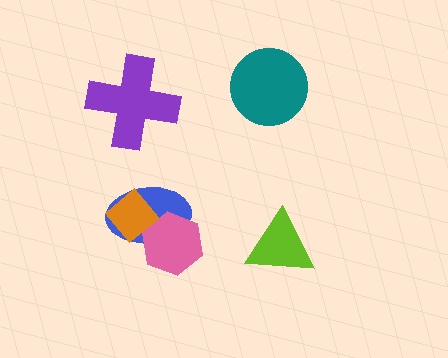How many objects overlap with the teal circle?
0 objects overlap with the teal circle.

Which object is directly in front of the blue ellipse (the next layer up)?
The pink hexagon is directly in front of the blue ellipse.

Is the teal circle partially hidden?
No, no other shape covers it.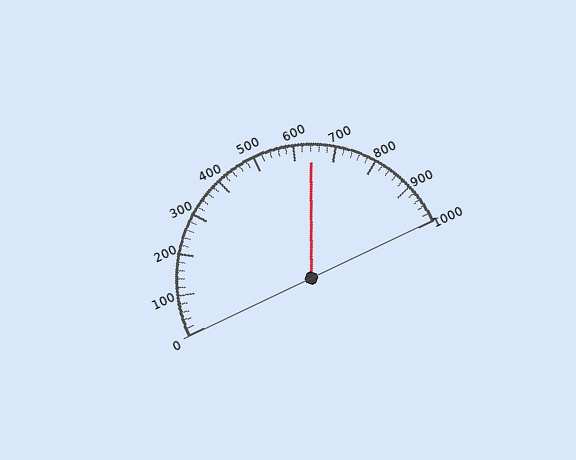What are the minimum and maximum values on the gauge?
The gauge ranges from 0 to 1000.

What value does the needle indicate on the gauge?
The needle indicates approximately 640.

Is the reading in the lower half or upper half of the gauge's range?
The reading is in the upper half of the range (0 to 1000).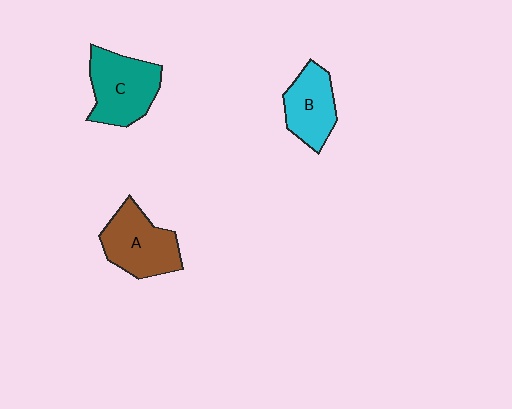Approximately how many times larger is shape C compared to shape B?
Approximately 1.3 times.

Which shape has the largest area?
Shape C (teal).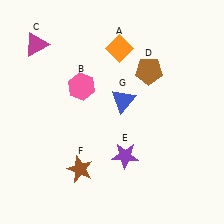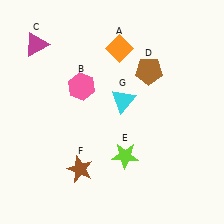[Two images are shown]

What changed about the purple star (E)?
In Image 1, E is purple. In Image 2, it changed to lime.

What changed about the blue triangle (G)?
In Image 1, G is blue. In Image 2, it changed to cyan.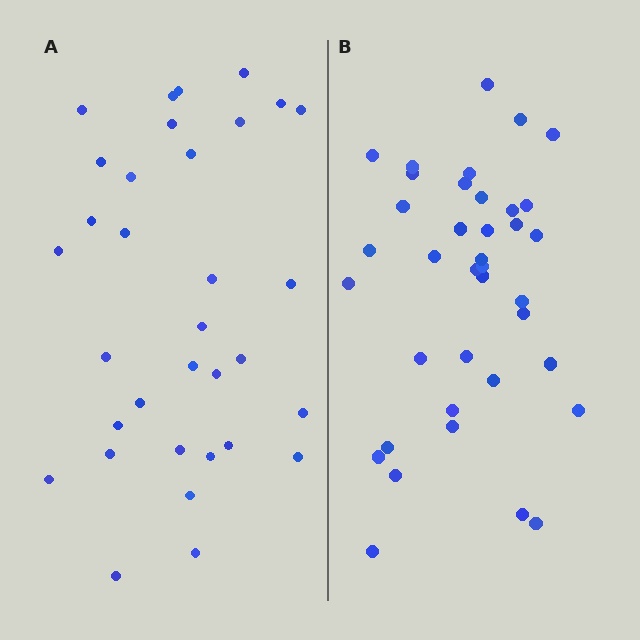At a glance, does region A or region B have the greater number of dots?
Region B (the right region) has more dots.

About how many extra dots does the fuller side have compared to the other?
Region B has about 5 more dots than region A.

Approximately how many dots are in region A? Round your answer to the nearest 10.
About 30 dots. (The exact count is 33, which rounds to 30.)